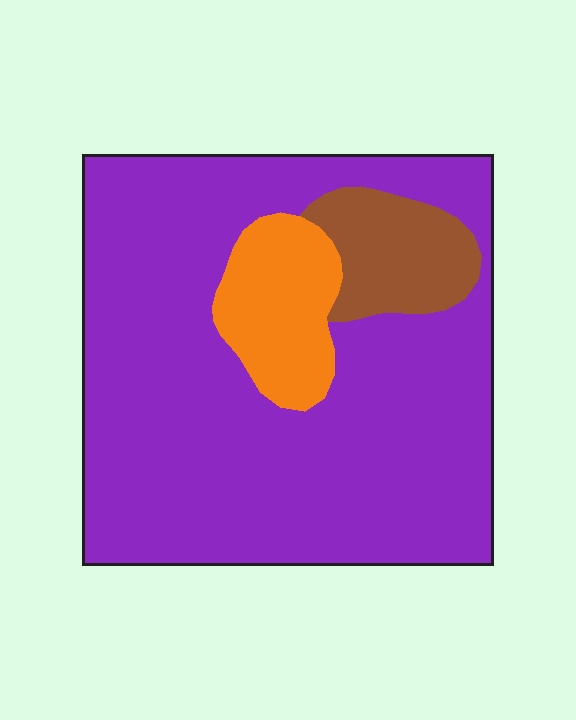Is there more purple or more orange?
Purple.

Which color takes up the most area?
Purple, at roughly 80%.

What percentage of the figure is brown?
Brown covers 10% of the figure.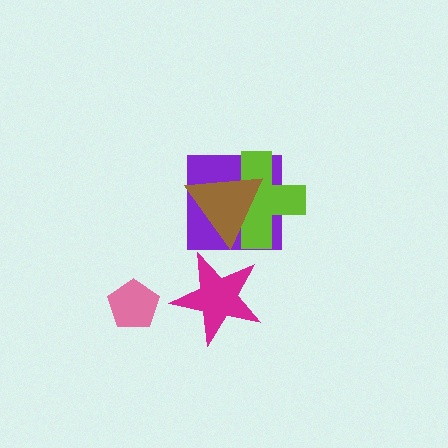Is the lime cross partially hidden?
Yes, it is partially covered by another shape.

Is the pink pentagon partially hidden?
No, no other shape covers it.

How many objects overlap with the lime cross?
2 objects overlap with the lime cross.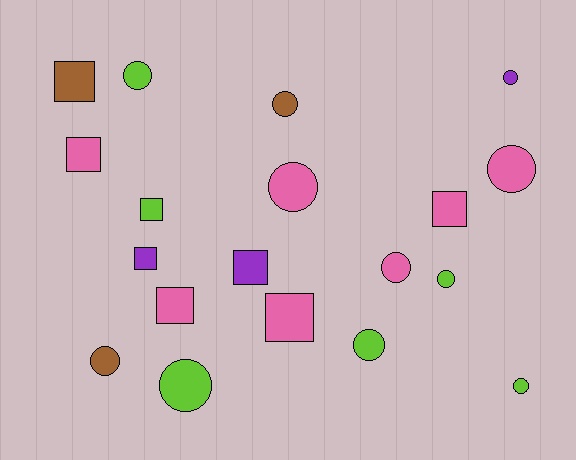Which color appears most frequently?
Pink, with 7 objects.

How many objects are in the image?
There are 19 objects.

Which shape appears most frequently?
Circle, with 11 objects.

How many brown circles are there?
There are 2 brown circles.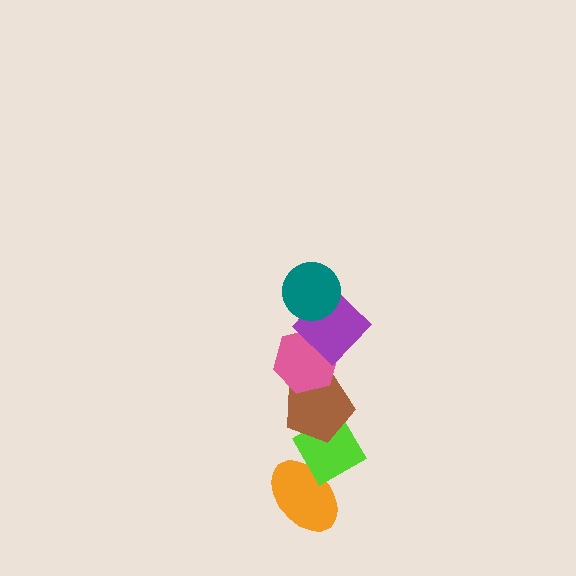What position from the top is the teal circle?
The teal circle is 1st from the top.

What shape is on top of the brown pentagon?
The pink hexagon is on top of the brown pentagon.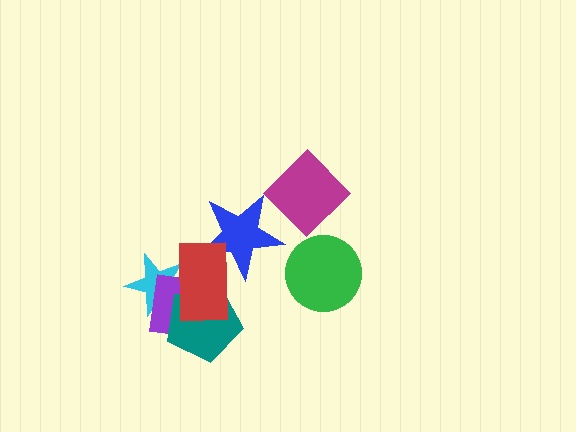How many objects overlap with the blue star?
1 object overlaps with the blue star.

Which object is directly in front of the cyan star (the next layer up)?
The purple square is directly in front of the cyan star.